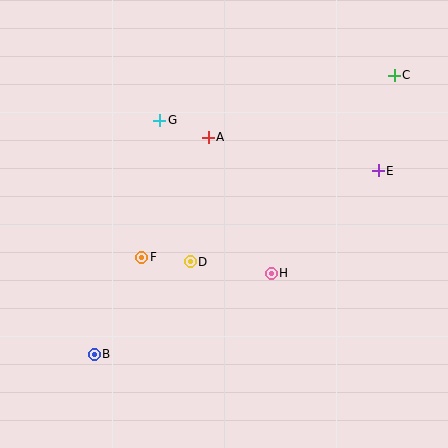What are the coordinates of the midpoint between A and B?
The midpoint between A and B is at (151, 246).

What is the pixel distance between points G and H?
The distance between G and H is 189 pixels.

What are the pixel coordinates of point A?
Point A is at (208, 137).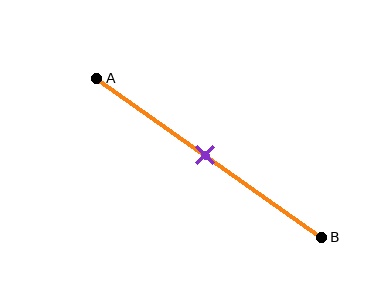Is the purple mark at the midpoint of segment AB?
Yes, the mark is approximately at the midpoint.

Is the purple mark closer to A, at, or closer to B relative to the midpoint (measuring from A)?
The purple mark is approximately at the midpoint of segment AB.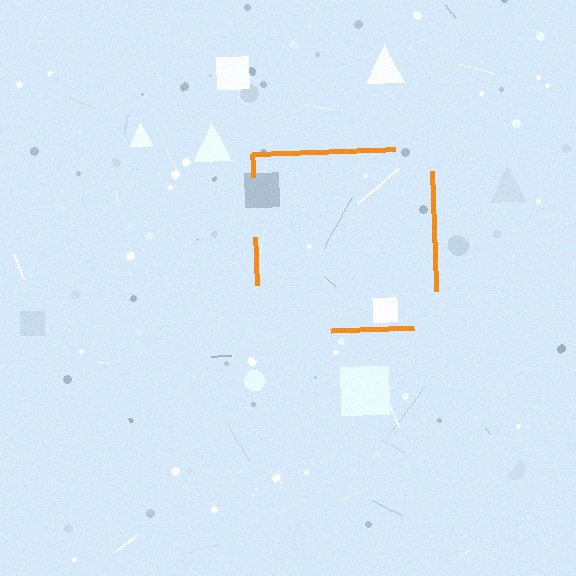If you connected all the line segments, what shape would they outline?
They would outline a square.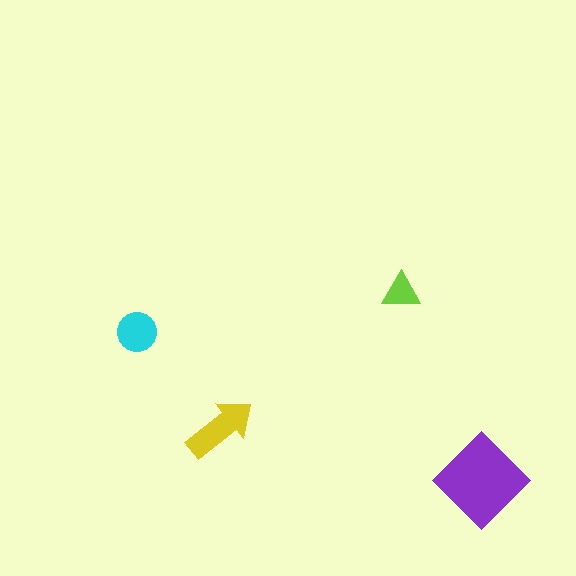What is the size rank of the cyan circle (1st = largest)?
3rd.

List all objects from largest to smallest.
The purple diamond, the yellow arrow, the cyan circle, the lime triangle.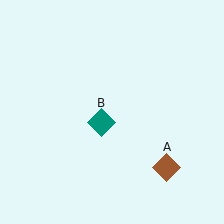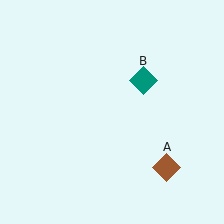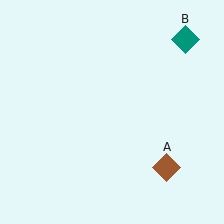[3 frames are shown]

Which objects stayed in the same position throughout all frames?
Brown diamond (object A) remained stationary.